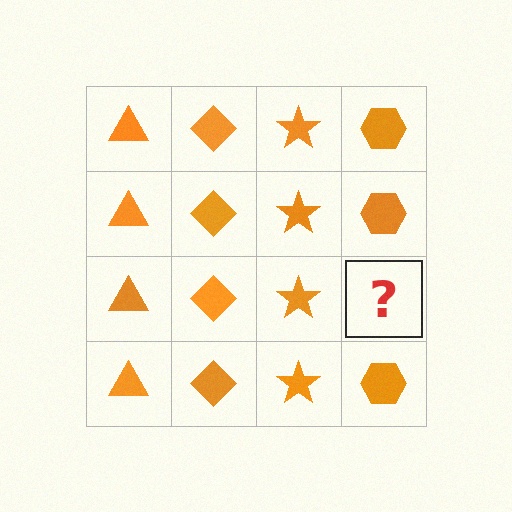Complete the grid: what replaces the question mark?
The question mark should be replaced with an orange hexagon.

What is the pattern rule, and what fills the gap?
The rule is that each column has a consistent shape. The gap should be filled with an orange hexagon.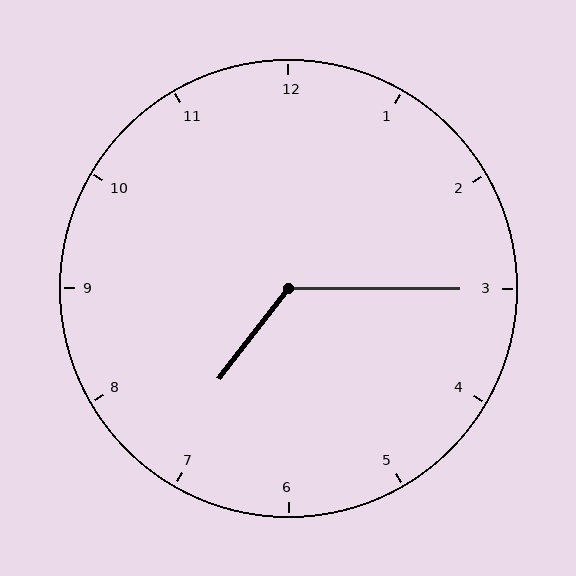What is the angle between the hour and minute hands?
Approximately 128 degrees.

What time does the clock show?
7:15.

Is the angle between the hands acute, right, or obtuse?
It is obtuse.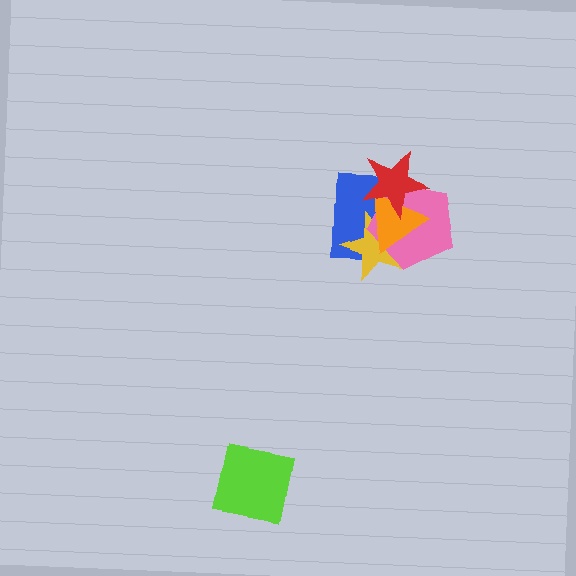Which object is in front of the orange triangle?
The red star is in front of the orange triangle.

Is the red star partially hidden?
No, no other shape covers it.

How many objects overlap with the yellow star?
3 objects overlap with the yellow star.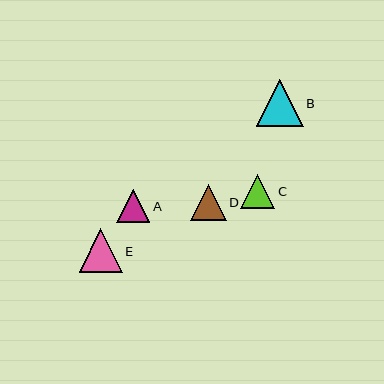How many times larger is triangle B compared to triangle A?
Triangle B is approximately 1.4 times the size of triangle A.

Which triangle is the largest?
Triangle B is the largest with a size of approximately 47 pixels.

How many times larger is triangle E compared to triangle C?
Triangle E is approximately 1.3 times the size of triangle C.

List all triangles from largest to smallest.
From largest to smallest: B, E, D, C, A.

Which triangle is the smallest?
Triangle A is the smallest with a size of approximately 34 pixels.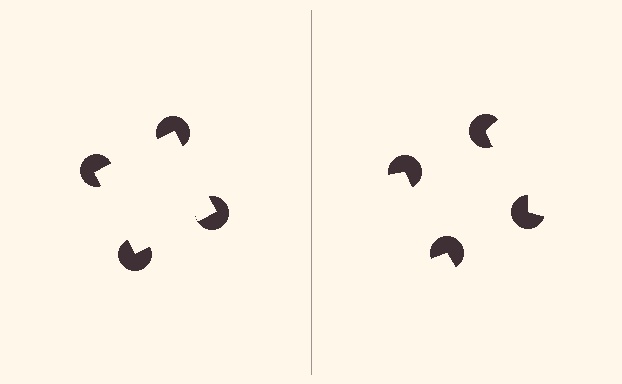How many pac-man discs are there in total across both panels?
8 — 4 on each side.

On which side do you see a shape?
An illusory square appears on the left side. On the right side the wedge cuts are rotated, so no coherent shape forms.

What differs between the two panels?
The pac-man discs are positioned identically on both sides; only the wedge orientations differ. On the left they align to a square; on the right they are misaligned.